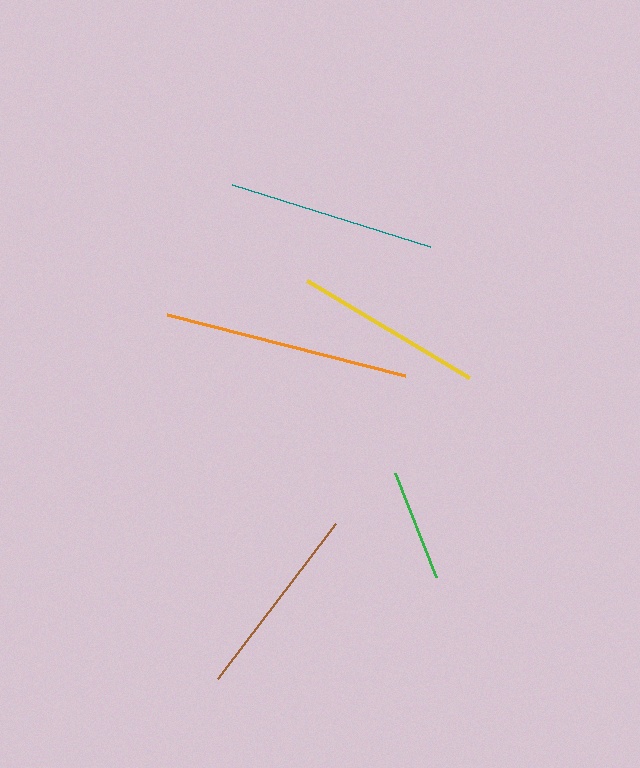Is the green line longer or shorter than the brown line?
The brown line is longer than the green line.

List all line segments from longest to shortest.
From longest to shortest: orange, teal, brown, yellow, green.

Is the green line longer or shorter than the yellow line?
The yellow line is longer than the green line.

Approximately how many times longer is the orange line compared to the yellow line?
The orange line is approximately 1.3 times the length of the yellow line.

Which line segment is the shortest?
The green line is the shortest at approximately 112 pixels.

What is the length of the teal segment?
The teal segment is approximately 207 pixels long.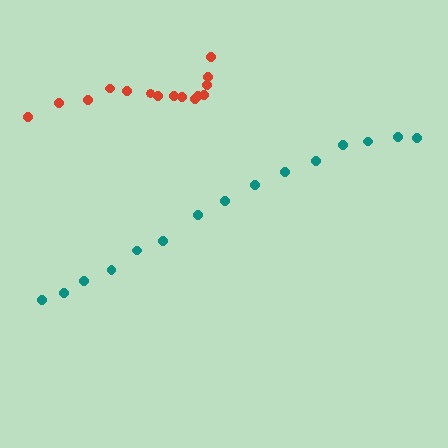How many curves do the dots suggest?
There are 2 distinct paths.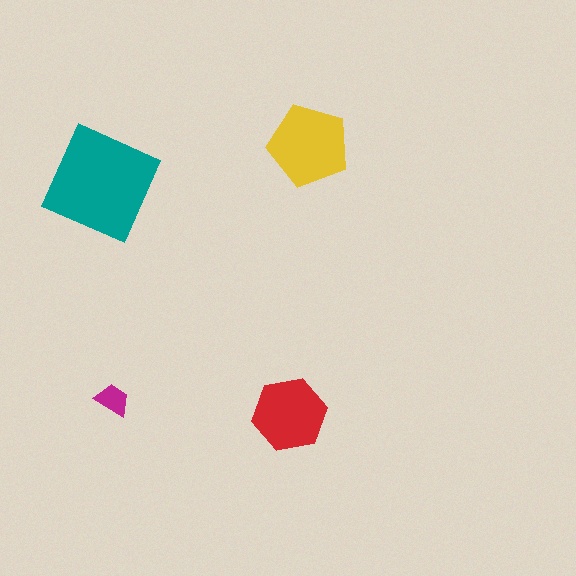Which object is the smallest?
The magenta trapezoid.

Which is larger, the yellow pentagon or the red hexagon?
The yellow pentagon.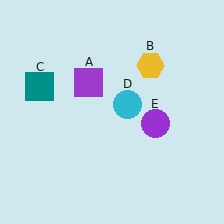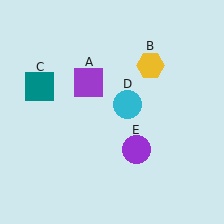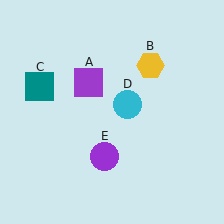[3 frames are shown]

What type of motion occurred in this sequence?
The purple circle (object E) rotated clockwise around the center of the scene.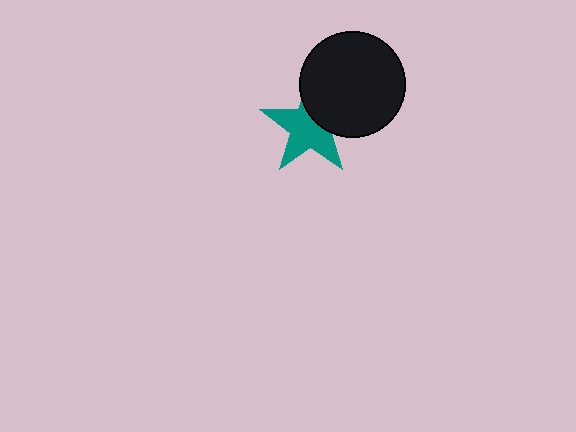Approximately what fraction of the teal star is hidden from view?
Roughly 35% of the teal star is hidden behind the black circle.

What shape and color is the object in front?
The object in front is a black circle.